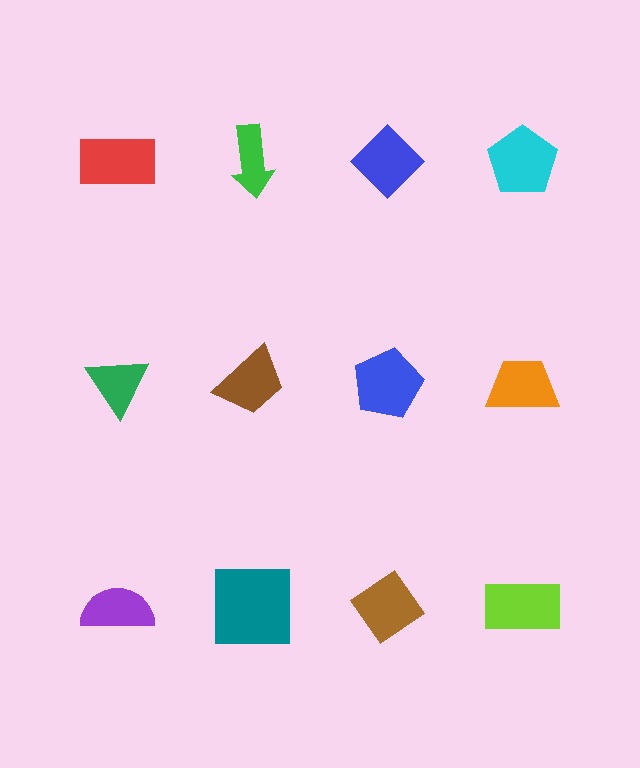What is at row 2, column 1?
A green triangle.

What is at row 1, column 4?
A cyan pentagon.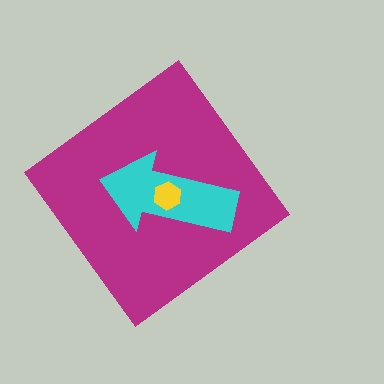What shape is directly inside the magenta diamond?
The cyan arrow.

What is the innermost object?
The yellow hexagon.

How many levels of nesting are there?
3.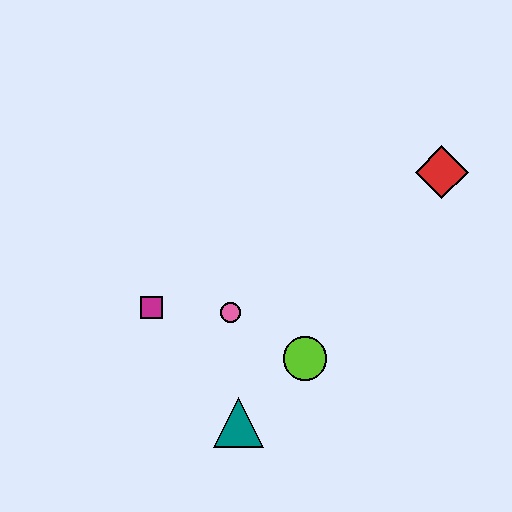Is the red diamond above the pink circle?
Yes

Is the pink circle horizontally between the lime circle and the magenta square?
Yes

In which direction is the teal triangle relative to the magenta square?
The teal triangle is below the magenta square.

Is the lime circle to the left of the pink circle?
No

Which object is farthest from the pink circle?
The red diamond is farthest from the pink circle.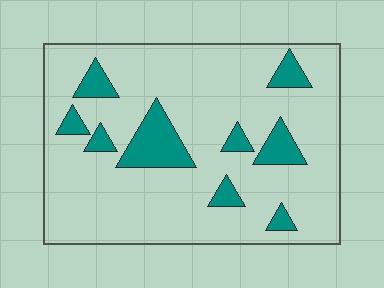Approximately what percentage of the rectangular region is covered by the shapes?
Approximately 15%.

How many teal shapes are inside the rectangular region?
9.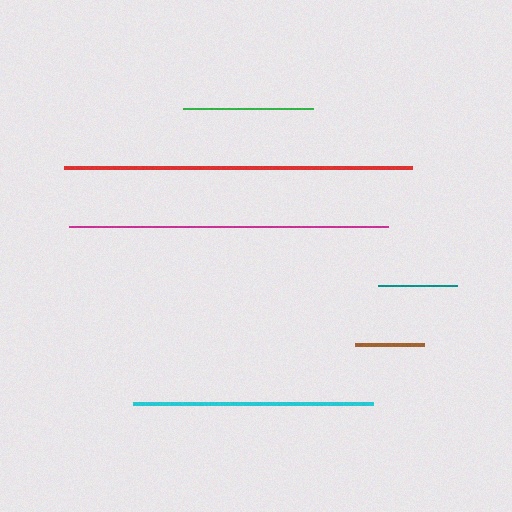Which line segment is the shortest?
The brown line is the shortest at approximately 69 pixels.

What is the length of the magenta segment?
The magenta segment is approximately 319 pixels long.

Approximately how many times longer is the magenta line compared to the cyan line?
The magenta line is approximately 1.3 times the length of the cyan line.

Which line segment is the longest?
The red line is the longest at approximately 348 pixels.